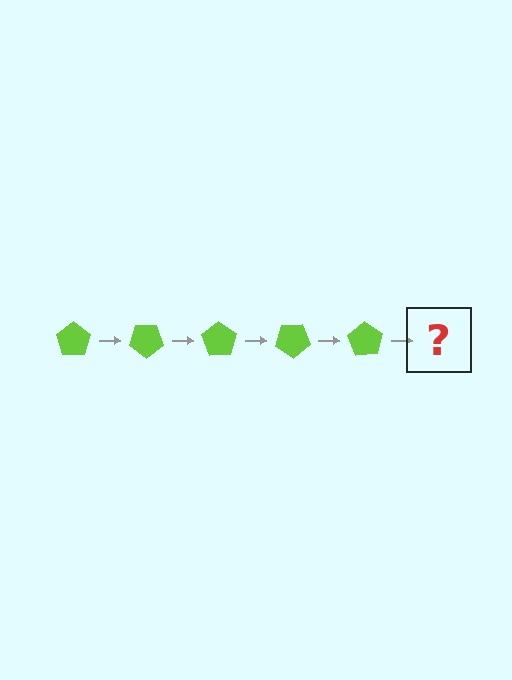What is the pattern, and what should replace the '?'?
The pattern is that the pentagon rotates 35 degrees each step. The '?' should be a lime pentagon rotated 175 degrees.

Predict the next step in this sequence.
The next step is a lime pentagon rotated 175 degrees.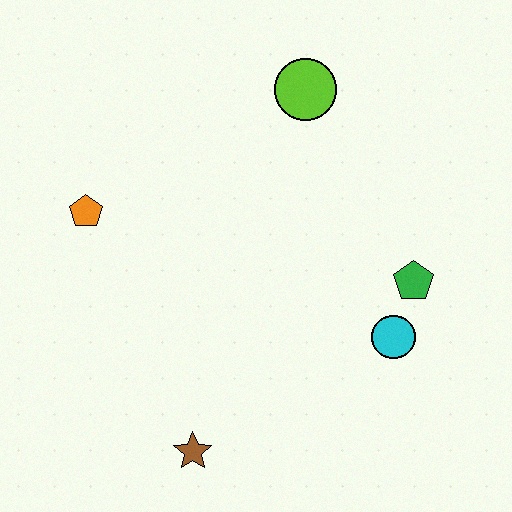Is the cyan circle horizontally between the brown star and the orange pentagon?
No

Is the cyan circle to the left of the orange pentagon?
No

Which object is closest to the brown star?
The cyan circle is closest to the brown star.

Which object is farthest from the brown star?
The lime circle is farthest from the brown star.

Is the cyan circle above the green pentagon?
No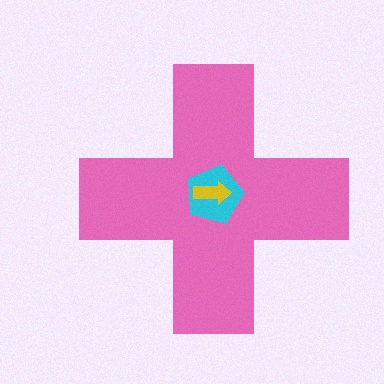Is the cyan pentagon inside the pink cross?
Yes.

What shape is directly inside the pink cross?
The cyan pentagon.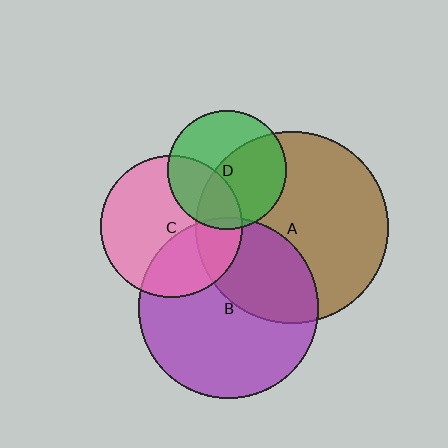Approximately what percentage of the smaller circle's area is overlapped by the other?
Approximately 25%.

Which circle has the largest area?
Circle A (brown).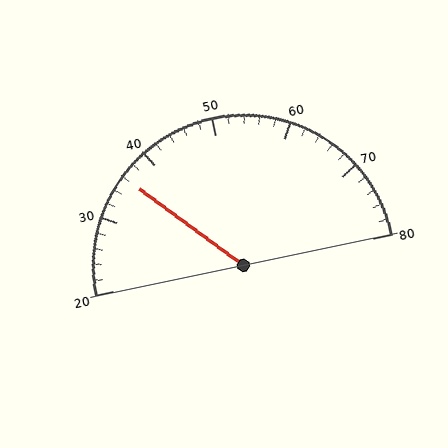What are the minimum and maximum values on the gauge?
The gauge ranges from 20 to 80.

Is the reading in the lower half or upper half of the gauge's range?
The reading is in the lower half of the range (20 to 80).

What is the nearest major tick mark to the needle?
The nearest major tick mark is 40.